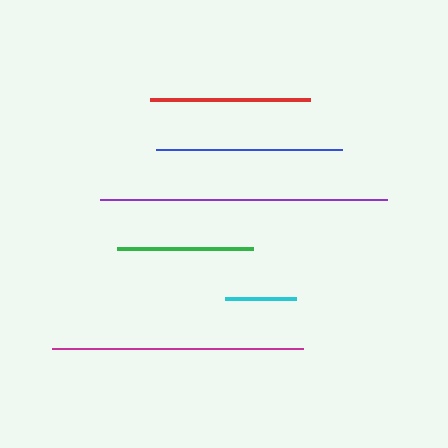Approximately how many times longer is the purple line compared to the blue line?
The purple line is approximately 1.5 times the length of the blue line.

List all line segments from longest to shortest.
From longest to shortest: purple, magenta, blue, red, green, cyan.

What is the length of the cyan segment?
The cyan segment is approximately 72 pixels long.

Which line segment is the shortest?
The cyan line is the shortest at approximately 72 pixels.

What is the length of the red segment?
The red segment is approximately 160 pixels long.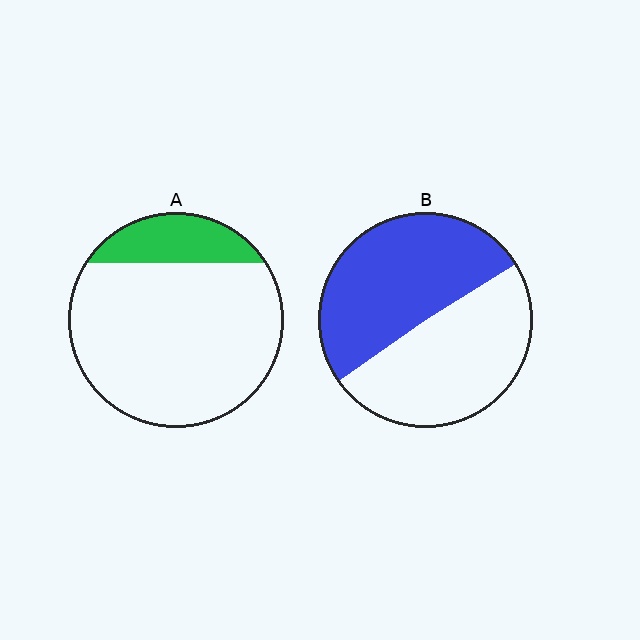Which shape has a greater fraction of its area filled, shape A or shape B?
Shape B.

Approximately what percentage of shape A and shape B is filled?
A is approximately 20% and B is approximately 50%.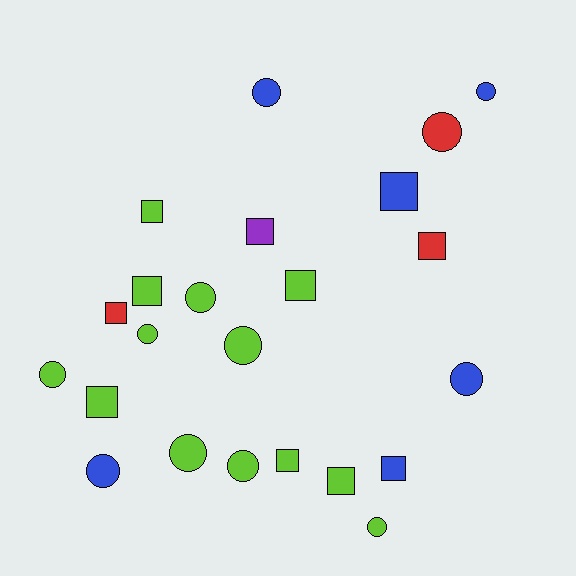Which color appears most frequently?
Lime, with 13 objects.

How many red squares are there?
There are 2 red squares.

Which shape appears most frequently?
Circle, with 12 objects.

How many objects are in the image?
There are 23 objects.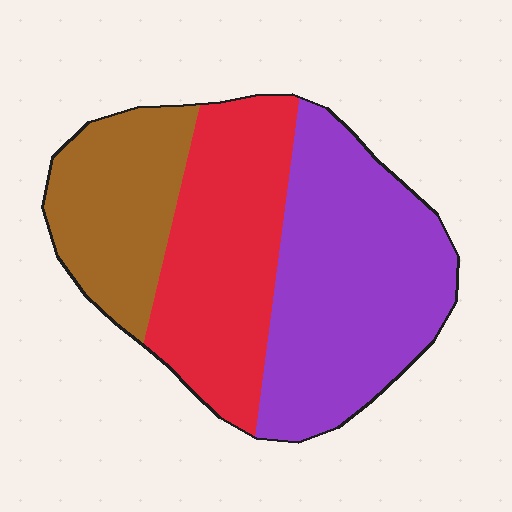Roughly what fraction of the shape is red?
Red takes up between a sixth and a third of the shape.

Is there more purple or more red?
Purple.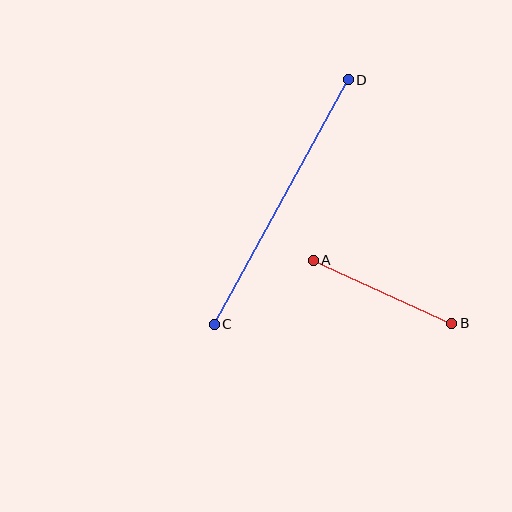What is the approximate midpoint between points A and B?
The midpoint is at approximately (382, 292) pixels.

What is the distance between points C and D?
The distance is approximately 279 pixels.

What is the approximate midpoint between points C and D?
The midpoint is at approximately (281, 202) pixels.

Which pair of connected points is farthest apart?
Points C and D are farthest apart.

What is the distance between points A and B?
The distance is approximately 152 pixels.